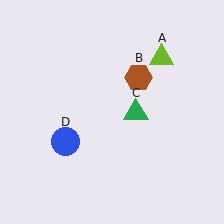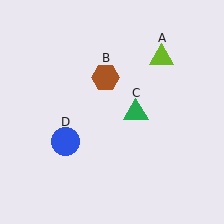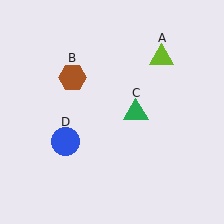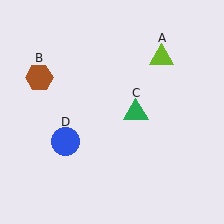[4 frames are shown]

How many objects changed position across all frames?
1 object changed position: brown hexagon (object B).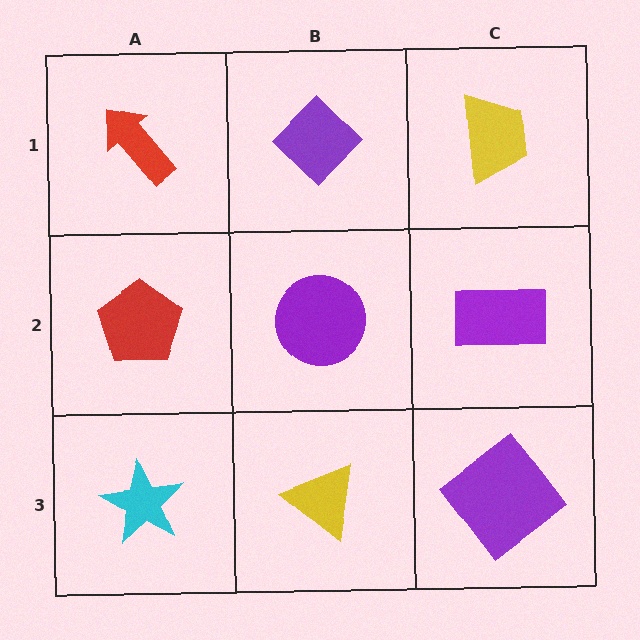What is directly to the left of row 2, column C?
A purple circle.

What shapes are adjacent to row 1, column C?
A purple rectangle (row 2, column C), a purple diamond (row 1, column B).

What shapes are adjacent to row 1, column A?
A red pentagon (row 2, column A), a purple diamond (row 1, column B).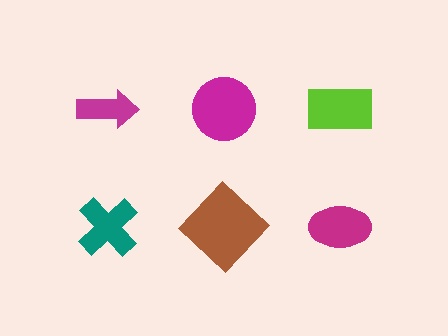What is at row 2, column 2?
A brown diamond.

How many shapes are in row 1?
3 shapes.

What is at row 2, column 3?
A magenta ellipse.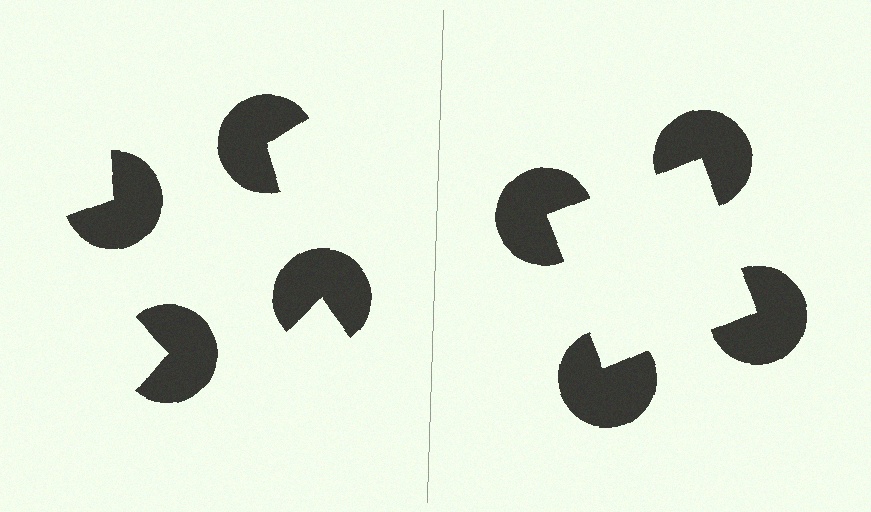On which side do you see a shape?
An illusory square appears on the right side. On the left side the wedge cuts are rotated, so no coherent shape forms.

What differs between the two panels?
The pac-man discs are positioned identically on both sides; only the wedge orientations differ. On the right they align to a square; on the left they are misaligned.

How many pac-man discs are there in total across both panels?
8 — 4 on each side.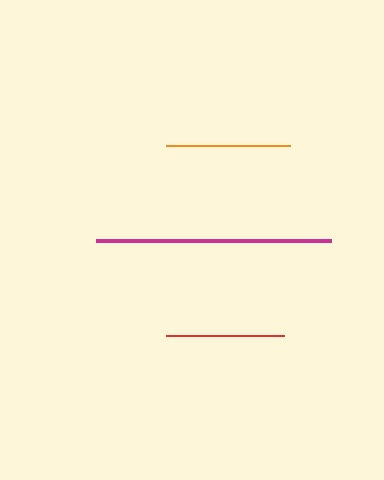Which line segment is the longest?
The magenta line is the longest at approximately 235 pixels.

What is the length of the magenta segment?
The magenta segment is approximately 235 pixels long.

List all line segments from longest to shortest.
From longest to shortest: magenta, orange, red.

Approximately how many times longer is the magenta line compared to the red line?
The magenta line is approximately 2.0 times the length of the red line.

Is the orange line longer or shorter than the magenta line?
The magenta line is longer than the orange line.